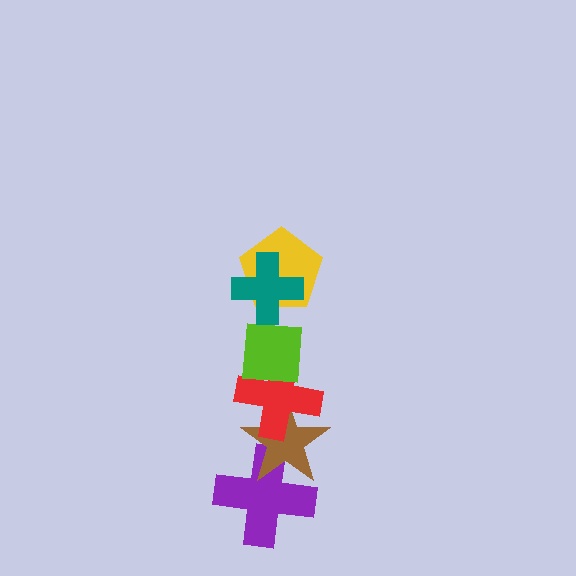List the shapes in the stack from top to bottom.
From top to bottom: the teal cross, the yellow pentagon, the lime square, the red cross, the brown star, the purple cross.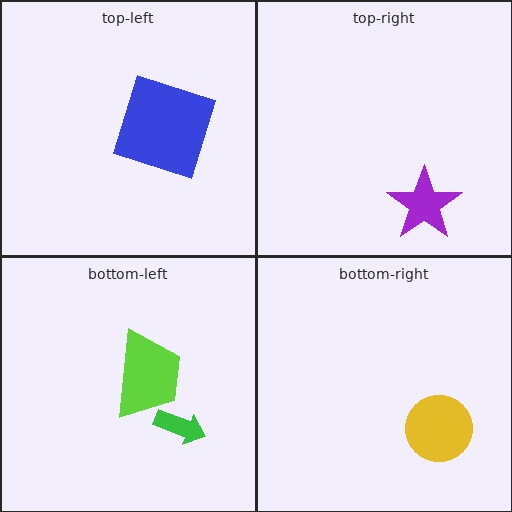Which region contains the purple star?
The top-right region.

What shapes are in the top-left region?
The blue square.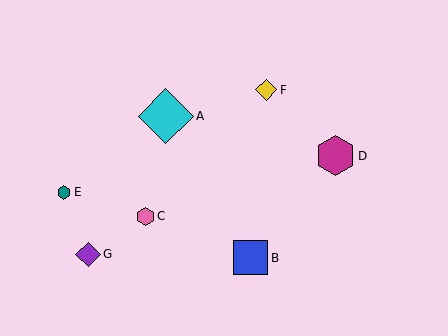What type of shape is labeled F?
Shape F is a yellow diamond.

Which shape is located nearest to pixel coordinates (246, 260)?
The blue square (labeled B) at (250, 258) is nearest to that location.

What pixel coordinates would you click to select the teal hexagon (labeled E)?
Click at (64, 192) to select the teal hexagon E.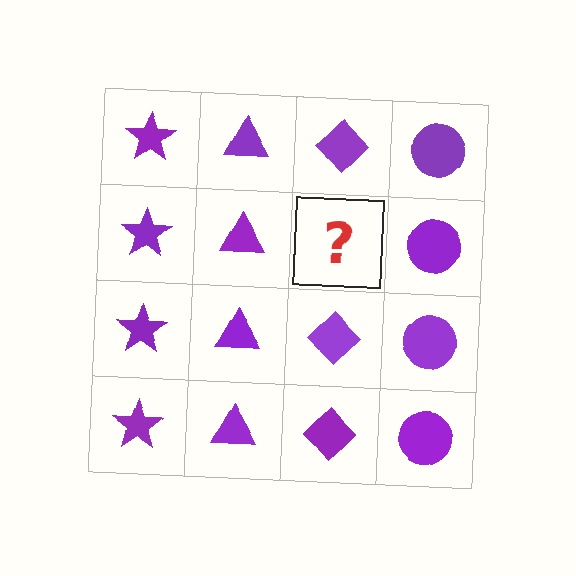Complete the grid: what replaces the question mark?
The question mark should be replaced with a purple diamond.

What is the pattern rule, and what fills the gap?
The rule is that each column has a consistent shape. The gap should be filled with a purple diamond.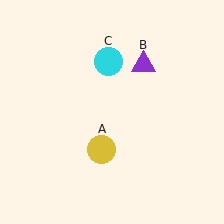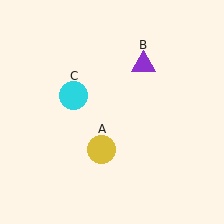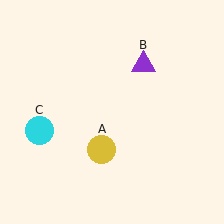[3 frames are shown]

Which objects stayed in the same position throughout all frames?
Yellow circle (object A) and purple triangle (object B) remained stationary.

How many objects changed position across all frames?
1 object changed position: cyan circle (object C).